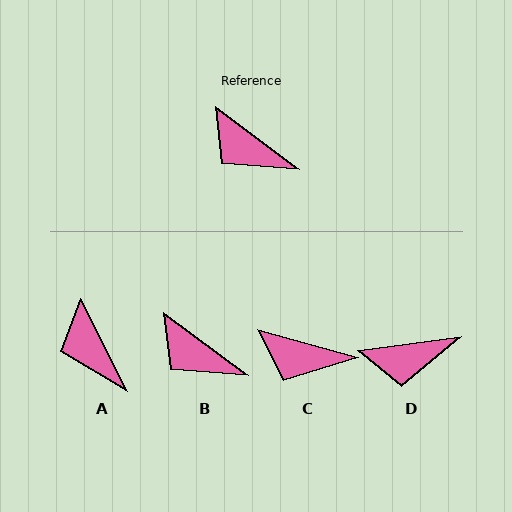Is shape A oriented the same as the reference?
No, it is off by about 27 degrees.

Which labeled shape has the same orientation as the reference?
B.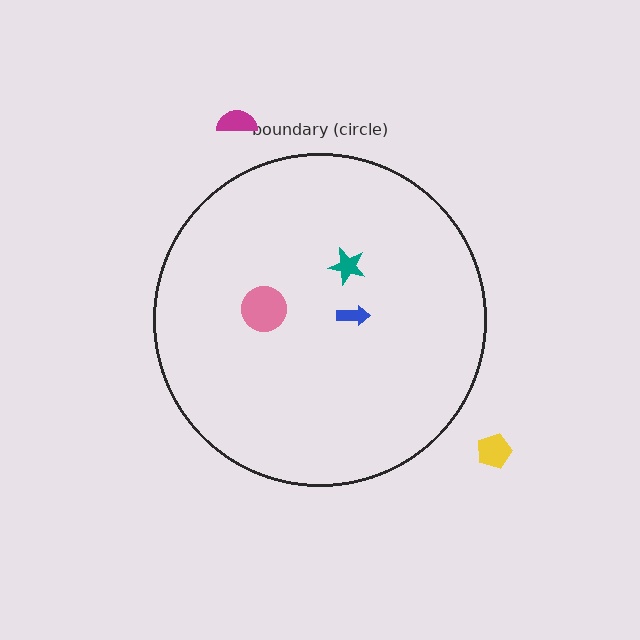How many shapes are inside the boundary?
3 inside, 2 outside.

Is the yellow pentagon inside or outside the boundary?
Outside.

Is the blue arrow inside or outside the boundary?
Inside.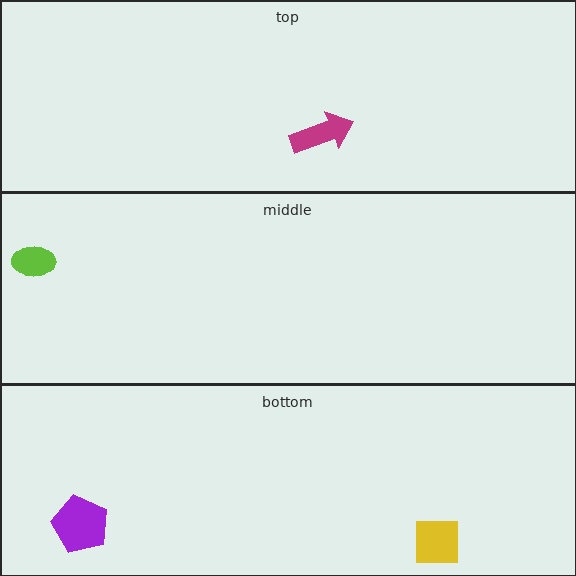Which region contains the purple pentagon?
The bottom region.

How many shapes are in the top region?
1.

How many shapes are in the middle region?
1.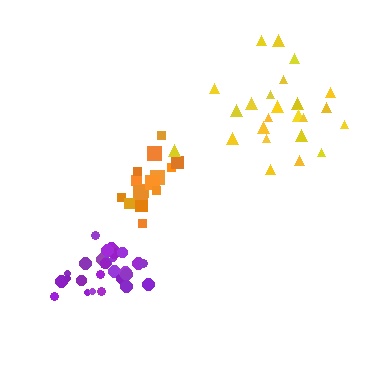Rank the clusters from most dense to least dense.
purple, orange, yellow.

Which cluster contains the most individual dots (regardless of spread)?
Purple (29).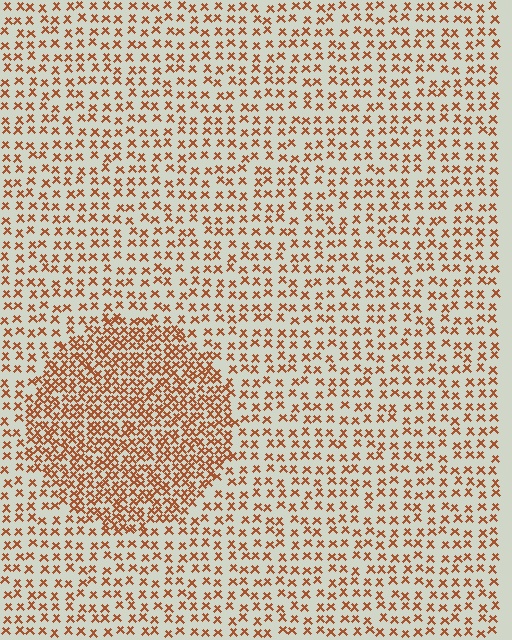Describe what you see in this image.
The image contains small brown elements arranged at two different densities. A circle-shaped region is visible where the elements are more densely packed than the surrounding area.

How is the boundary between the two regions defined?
The boundary is defined by a change in element density (approximately 2.1x ratio). All elements are the same color, size, and shape.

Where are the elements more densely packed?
The elements are more densely packed inside the circle boundary.